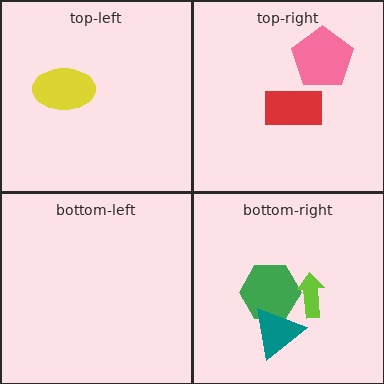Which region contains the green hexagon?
The bottom-right region.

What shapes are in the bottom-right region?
The green hexagon, the lime arrow, the teal triangle.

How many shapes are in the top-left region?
1.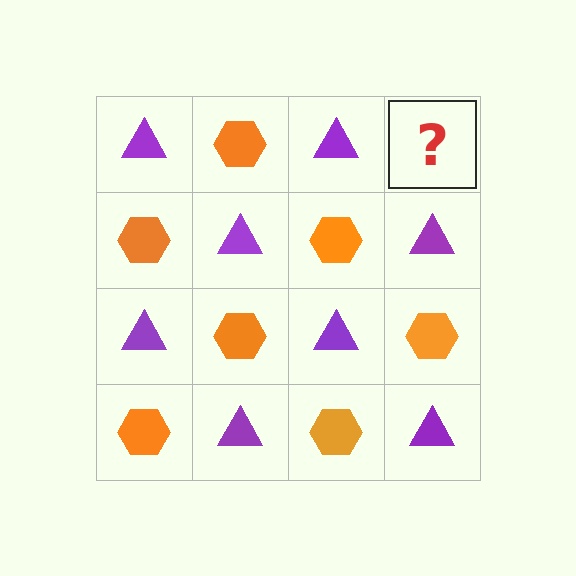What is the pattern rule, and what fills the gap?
The rule is that it alternates purple triangle and orange hexagon in a checkerboard pattern. The gap should be filled with an orange hexagon.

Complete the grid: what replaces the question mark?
The question mark should be replaced with an orange hexagon.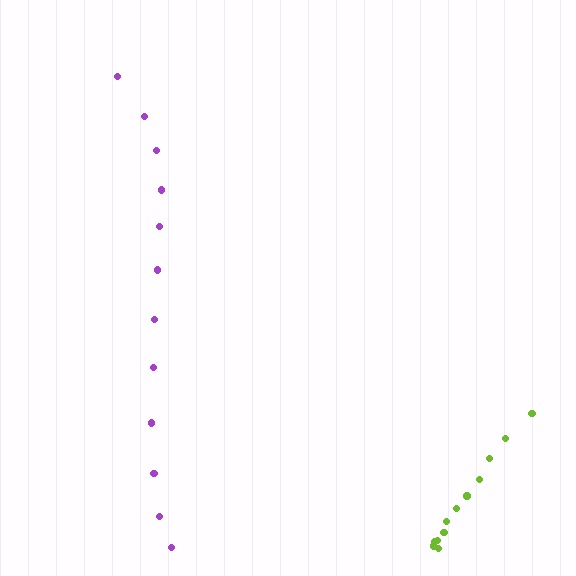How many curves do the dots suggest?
There are 2 distinct paths.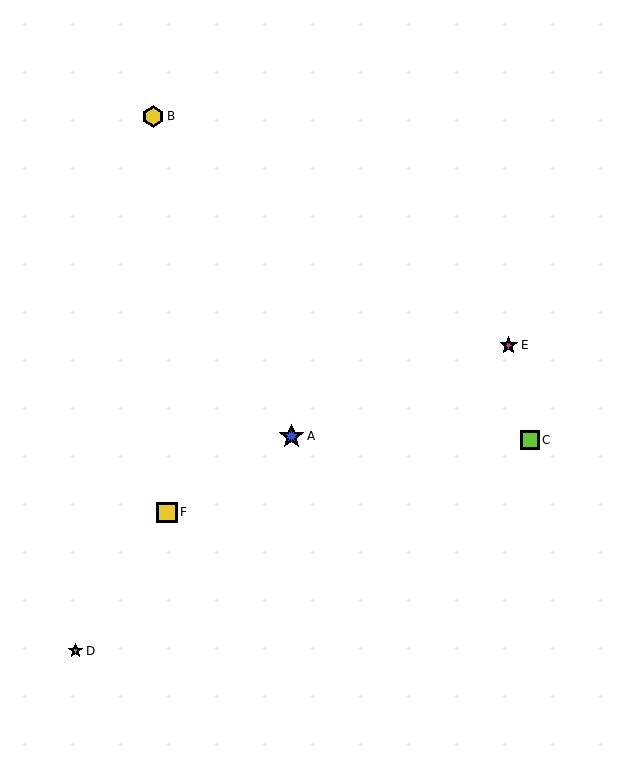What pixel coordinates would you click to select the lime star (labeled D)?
Click at (76, 651) to select the lime star D.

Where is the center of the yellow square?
The center of the yellow square is at (167, 512).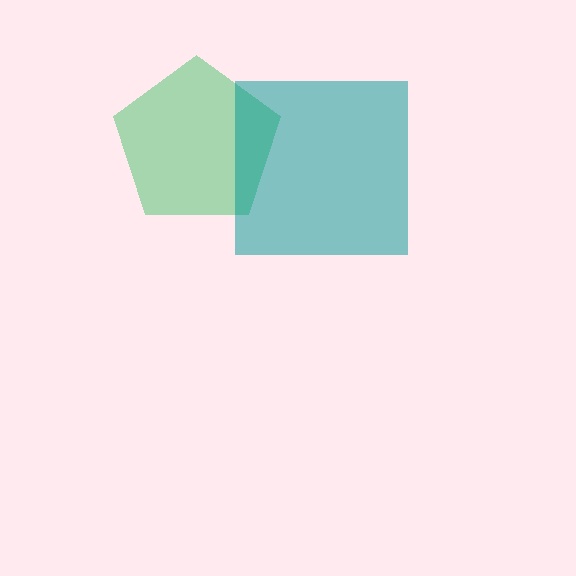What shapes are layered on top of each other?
The layered shapes are: a green pentagon, a teal square.